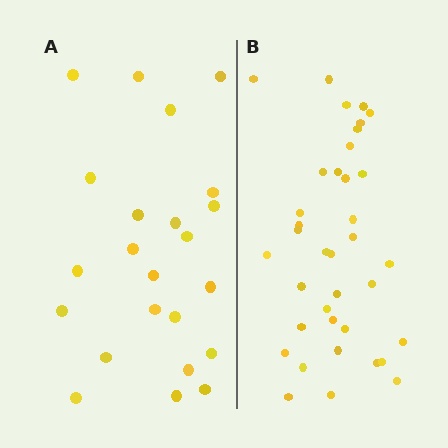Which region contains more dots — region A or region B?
Region B (the right region) has more dots.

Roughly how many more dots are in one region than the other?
Region B has approximately 15 more dots than region A.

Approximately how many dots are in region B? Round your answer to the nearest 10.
About 40 dots. (The exact count is 37, which rounds to 40.)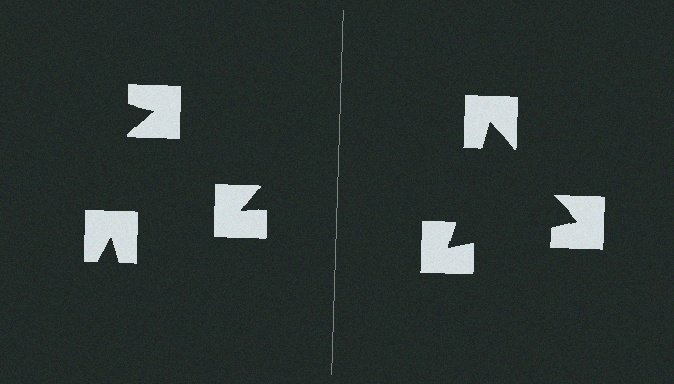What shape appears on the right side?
An illusory triangle.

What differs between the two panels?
The notched squares are positioned identically on both sides; only the wedge orientations differ. On the right they align to a triangle; on the left they are misaligned.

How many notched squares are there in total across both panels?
6 — 3 on each side.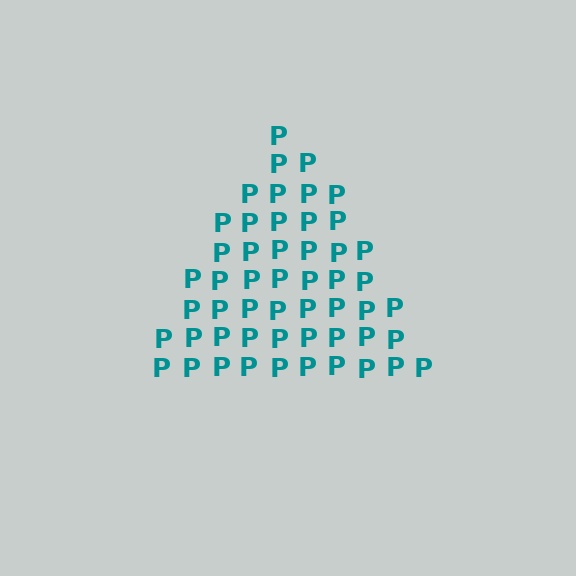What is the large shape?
The large shape is a triangle.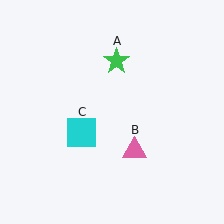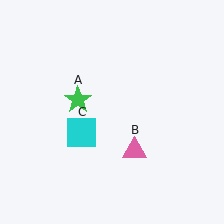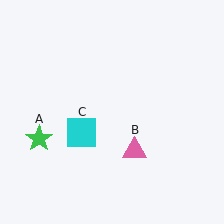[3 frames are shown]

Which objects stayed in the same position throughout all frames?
Pink triangle (object B) and cyan square (object C) remained stationary.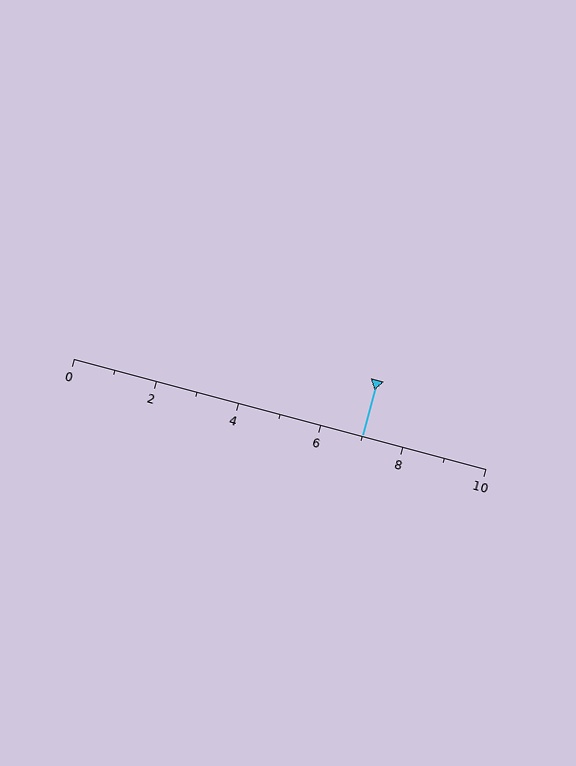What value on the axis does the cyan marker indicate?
The marker indicates approximately 7.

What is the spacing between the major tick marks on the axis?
The major ticks are spaced 2 apart.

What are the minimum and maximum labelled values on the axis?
The axis runs from 0 to 10.